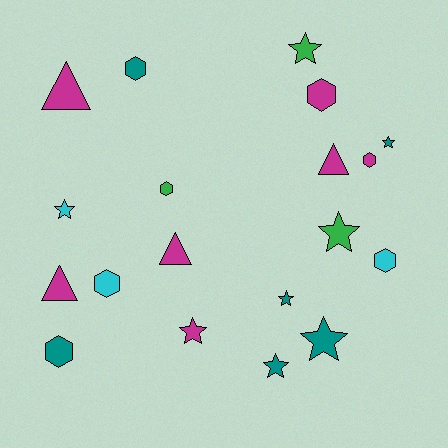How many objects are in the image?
There are 19 objects.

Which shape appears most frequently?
Star, with 8 objects.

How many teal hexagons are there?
There are 2 teal hexagons.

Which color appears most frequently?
Magenta, with 7 objects.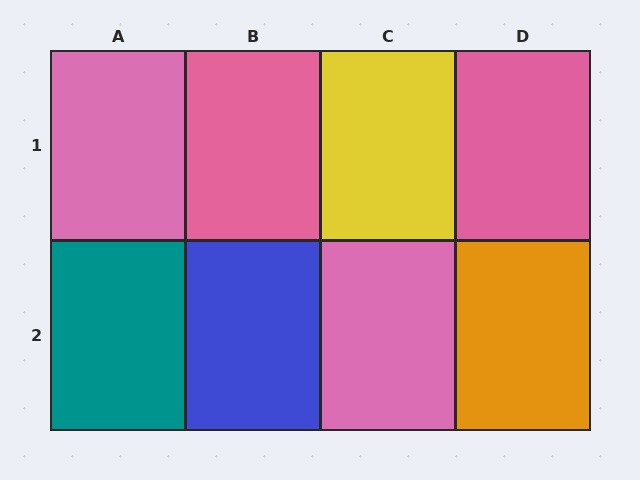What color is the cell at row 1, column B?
Pink.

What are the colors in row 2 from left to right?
Teal, blue, pink, orange.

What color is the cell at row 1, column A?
Pink.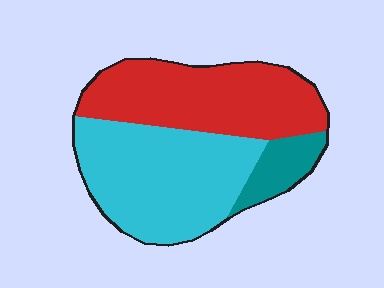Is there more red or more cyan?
Cyan.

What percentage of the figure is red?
Red takes up between a third and a half of the figure.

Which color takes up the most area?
Cyan, at roughly 45%.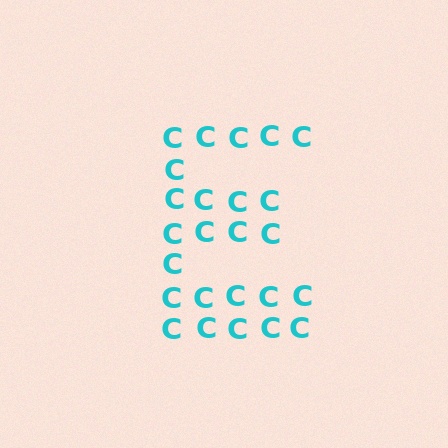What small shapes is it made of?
It is made of small letter C's.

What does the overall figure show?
The overall figure shows the letter E.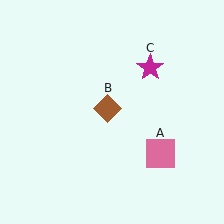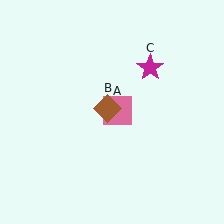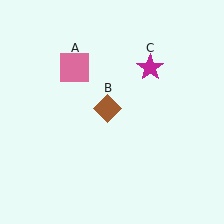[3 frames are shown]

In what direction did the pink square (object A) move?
The pink square (object A) moved up and to the left.